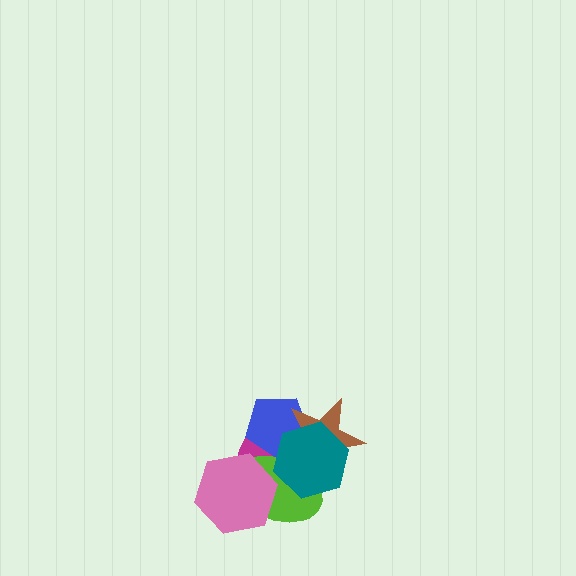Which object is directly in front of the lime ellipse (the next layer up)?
The brown star is directly in front of the lime ellipse.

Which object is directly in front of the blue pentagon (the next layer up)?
The lime ellipse is directly in front of the blue pentagon.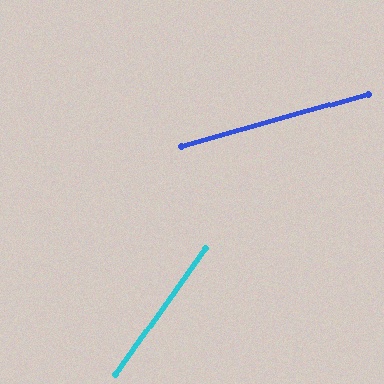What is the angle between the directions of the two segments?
Approximately 39 degrees.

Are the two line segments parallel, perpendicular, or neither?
Neither parallel nor perpendicular — they differ by about 39°.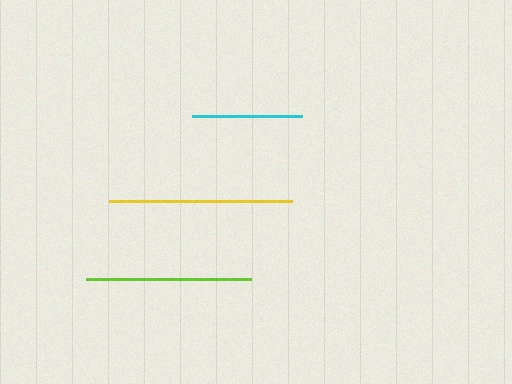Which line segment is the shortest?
The cyan line is the shortest at approximately 110 pixels.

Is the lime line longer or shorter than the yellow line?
The yellow line is longer than the lime line.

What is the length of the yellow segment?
The yellow segment is approximately 183 pixels long.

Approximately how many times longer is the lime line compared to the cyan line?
The lime line is approximately 1.5 times the length of the cyan line.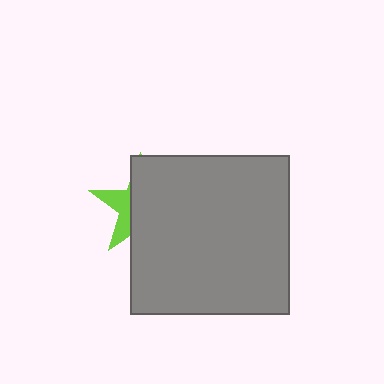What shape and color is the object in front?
The object in front is a gray square.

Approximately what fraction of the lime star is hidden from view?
Roughly 69% of the lime star is hidden behind the gray square.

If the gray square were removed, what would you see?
You would see the complete lime star.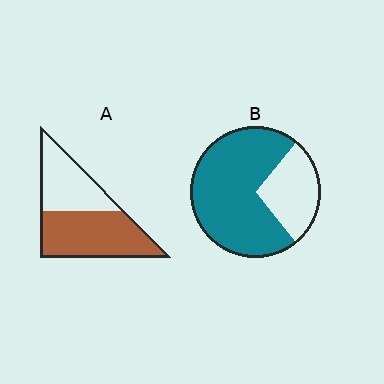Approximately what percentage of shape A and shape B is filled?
A is approximately 60% and B is approximately 70%.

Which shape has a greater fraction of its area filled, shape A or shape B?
Shape B.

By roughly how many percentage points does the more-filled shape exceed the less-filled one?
By roughly 15 percentage points (B over A).